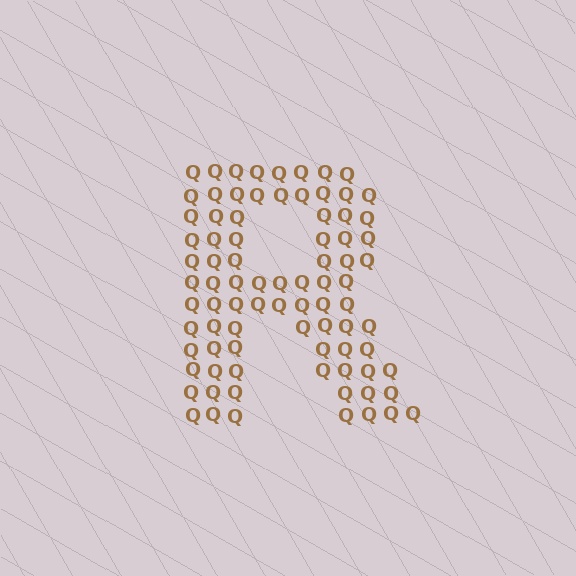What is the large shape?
The large shape is the letter R.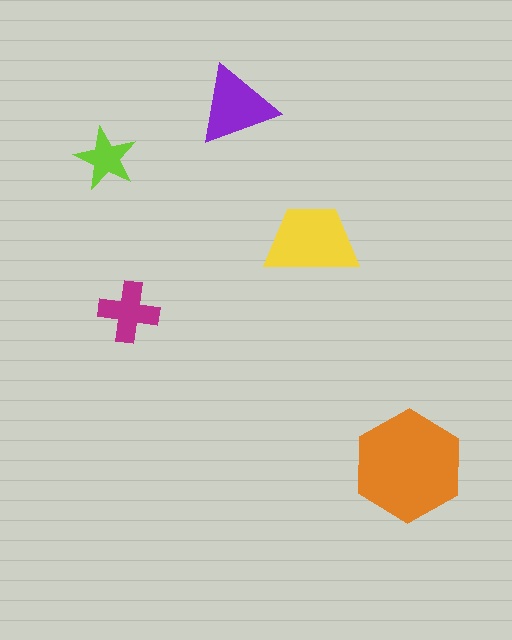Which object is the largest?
The orange hexagon.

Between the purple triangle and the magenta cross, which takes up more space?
The purple triangle.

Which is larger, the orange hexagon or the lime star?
The orange hexagon.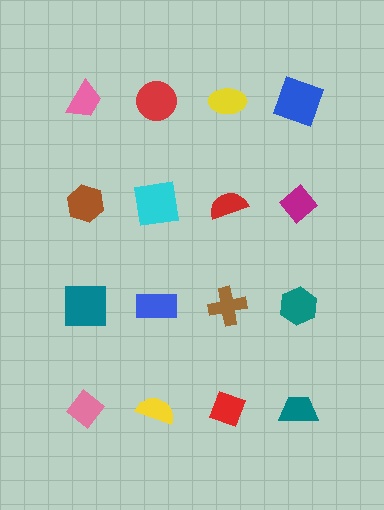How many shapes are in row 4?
4 shapes.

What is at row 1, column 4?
A blue square.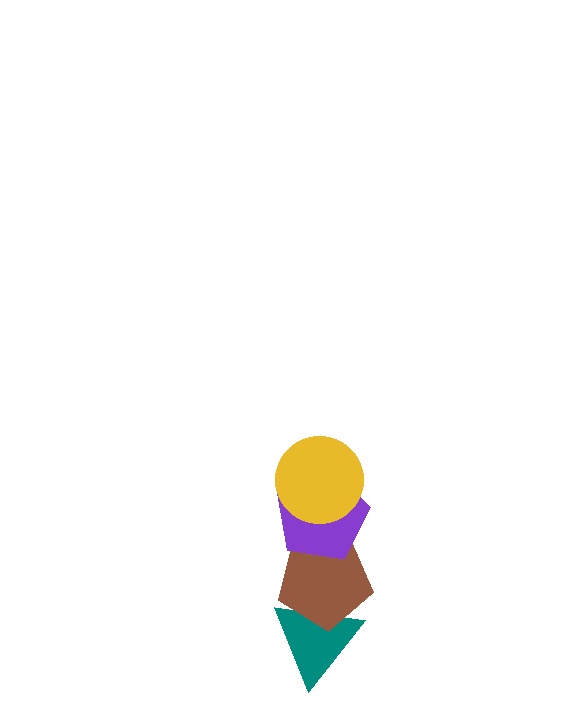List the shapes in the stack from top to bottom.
From top to bottom: the yellow circle, the purple pentagon, the brown pentagon, the teal triangle.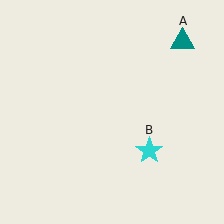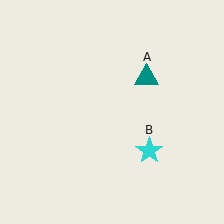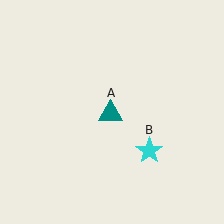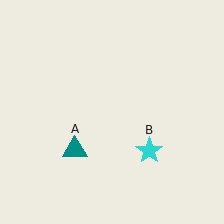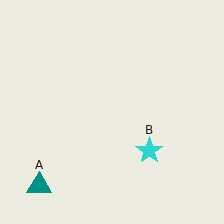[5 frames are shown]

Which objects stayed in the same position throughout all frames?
Cyan star (object B) remained stationary.